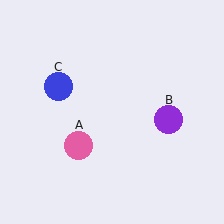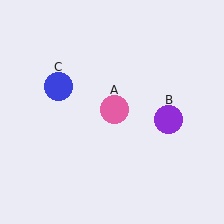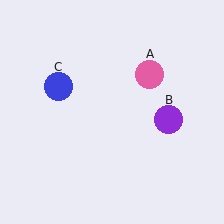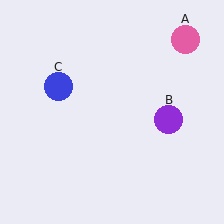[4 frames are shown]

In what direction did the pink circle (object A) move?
The pink circle (object A) moved up and to the right.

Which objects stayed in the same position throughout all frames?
Purple circle (object B) and blue circle (object C) remained stationary.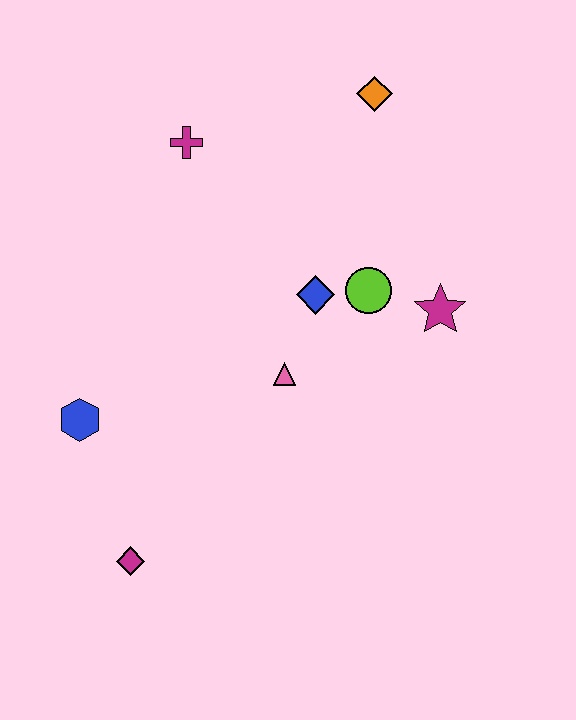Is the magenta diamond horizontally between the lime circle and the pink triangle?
No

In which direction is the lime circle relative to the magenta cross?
The lime circle is to the right of the magenta cross.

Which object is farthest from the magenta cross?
The magenta diamond is farthest from the magenta cross.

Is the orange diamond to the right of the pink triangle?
Yes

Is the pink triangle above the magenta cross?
No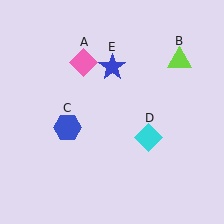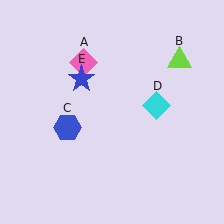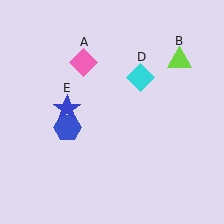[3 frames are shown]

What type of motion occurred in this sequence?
The cyan diamond (object D), blue star (object E) rotated counterclockwise around the center of the scene.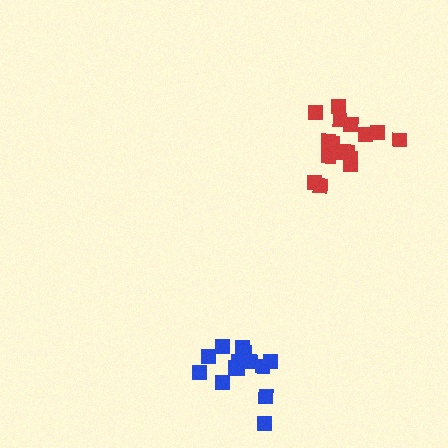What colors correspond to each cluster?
The clusters are colored: blue, red.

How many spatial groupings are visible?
There are 2 spatial groupings.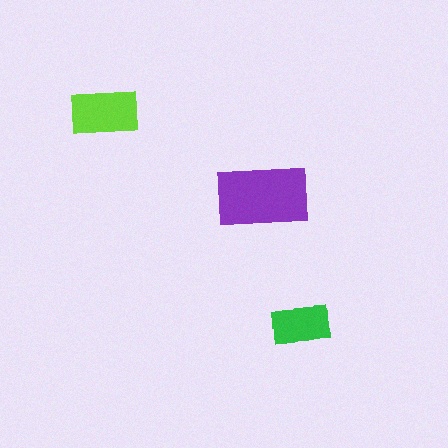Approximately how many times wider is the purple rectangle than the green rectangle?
About 1.5 times wider.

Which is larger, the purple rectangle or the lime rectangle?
The purple one.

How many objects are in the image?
There are 3 objects in the image.